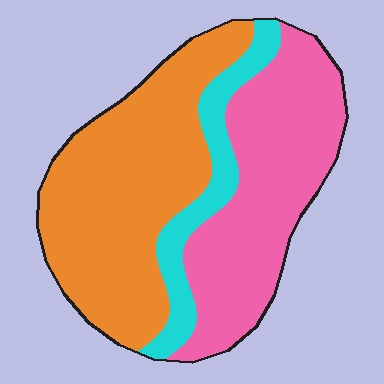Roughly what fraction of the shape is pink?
Pink covers about 40% of the shape.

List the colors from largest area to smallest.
From largest to smallest: orange, pink, cyan.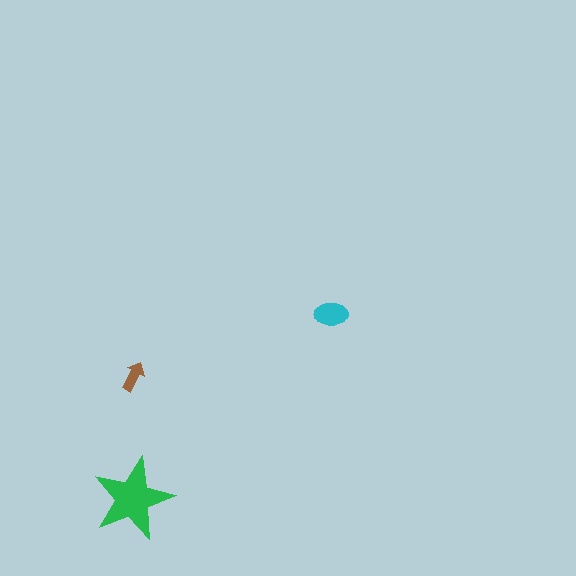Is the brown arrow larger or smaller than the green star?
Smaller.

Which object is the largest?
The green star.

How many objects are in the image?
There are 3 objects in the image.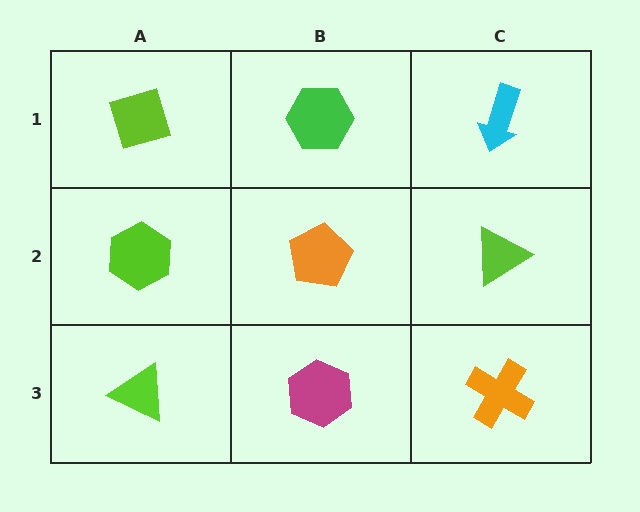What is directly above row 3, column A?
A lime hexagon.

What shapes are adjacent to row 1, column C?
A lime triangle (row 2, column C), a green hexagon (row 1, column B).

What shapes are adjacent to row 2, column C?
A cyan arrow (row 1, column C), an orange cross (row 3, column C), an orange pentagon (row 2, column B).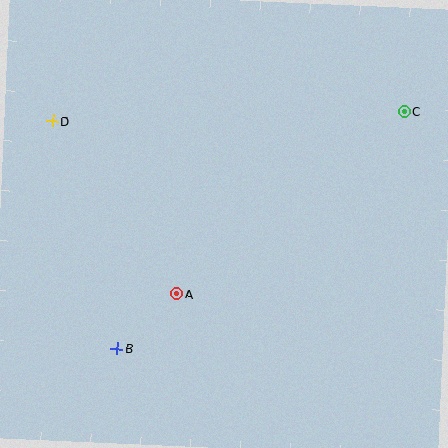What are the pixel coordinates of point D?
Point D is at (52, 121).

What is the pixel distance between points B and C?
The distance between B and C is 372 pixels.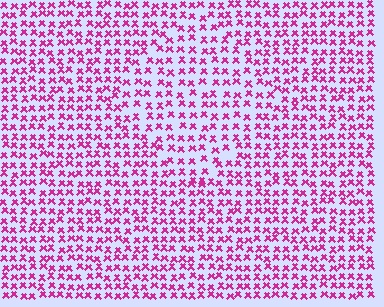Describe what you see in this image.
The image contains small magenta elements arranged at two different densities. A diamond-shaped region is visible where the elements are less densely packed than the surrounding area.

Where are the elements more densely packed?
The elements are more densely packed outside the diamond boundary.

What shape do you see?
I see a diamond.